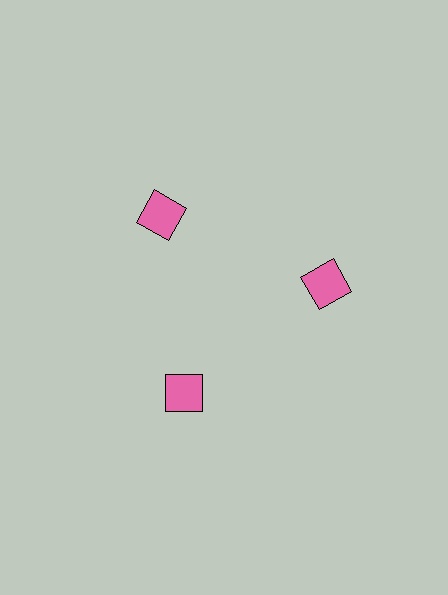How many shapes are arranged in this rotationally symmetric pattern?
There are 3 shapes, arranged in 3 groups of 1.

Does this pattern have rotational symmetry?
Yes, this pattern has 3-fold rotational symmetry. It looks the same after rotating 120 degrees around the center.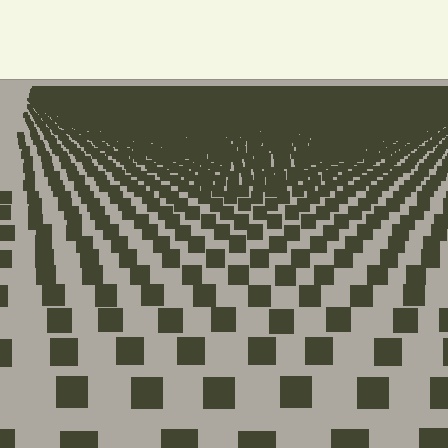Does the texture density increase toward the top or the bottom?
Density increases toward the top.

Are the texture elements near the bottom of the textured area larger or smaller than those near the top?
Larger. Near the bottom, elements are closer to the viewer and appear at a bigger on-screen size.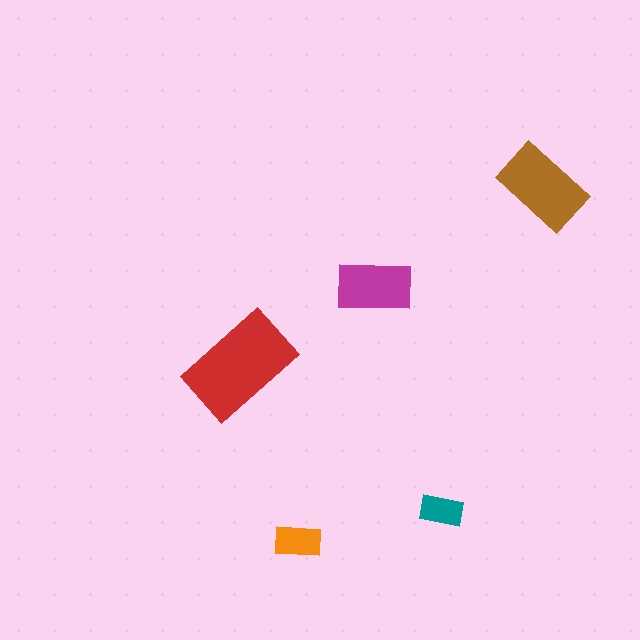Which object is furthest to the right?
The brown rectangle is rightmost.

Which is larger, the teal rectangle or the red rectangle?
The red one.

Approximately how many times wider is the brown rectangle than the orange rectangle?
About 2 times wider.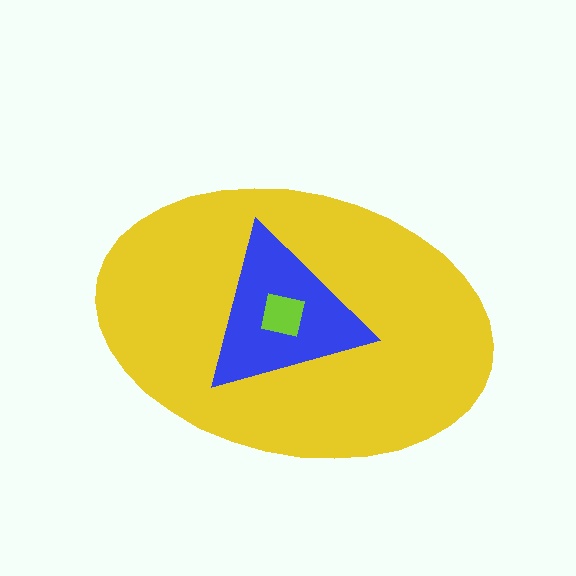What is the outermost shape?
The yellow ellipse.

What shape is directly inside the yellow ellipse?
The blue triangle.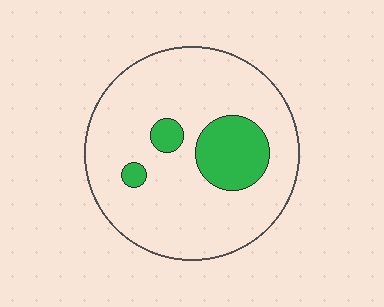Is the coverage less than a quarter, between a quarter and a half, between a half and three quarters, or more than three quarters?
Less than a quarter.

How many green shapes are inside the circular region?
3.